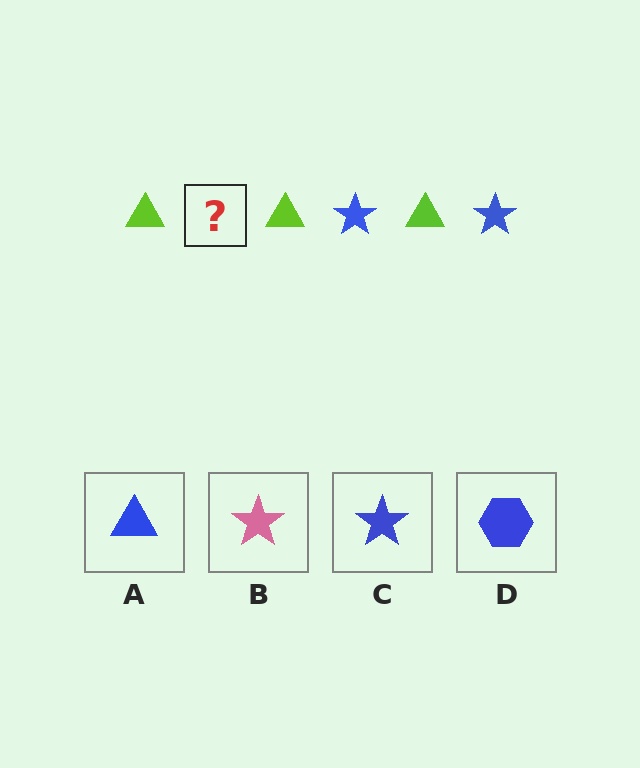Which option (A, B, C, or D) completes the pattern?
C.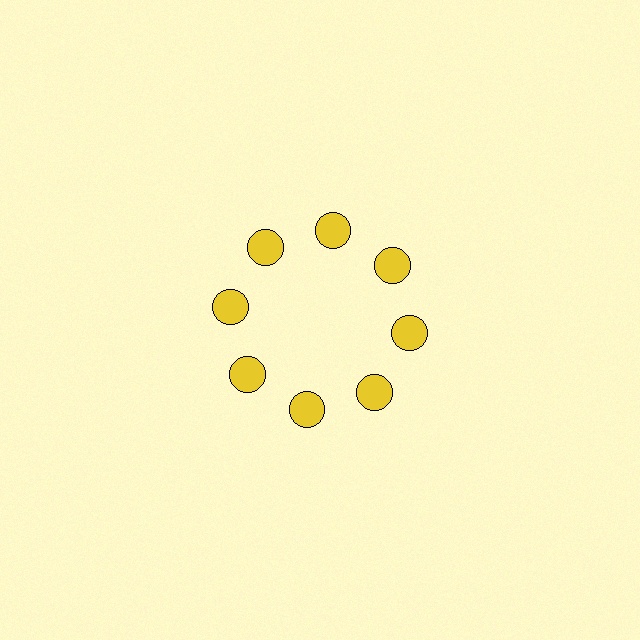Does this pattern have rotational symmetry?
Yes, this pattern has 8-fold rotational symmetry. It looks the same after rotating 45 degrees around the center.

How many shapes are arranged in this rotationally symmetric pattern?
There are 8 shapes, arranged in 8 groups of 1.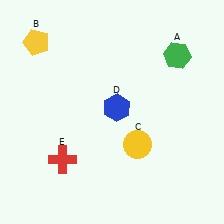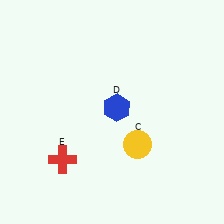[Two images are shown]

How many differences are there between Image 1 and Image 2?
There are 2 differences between the two images.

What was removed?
The green hexagon (A), the yellow pentagon (B) were removed in Image 2.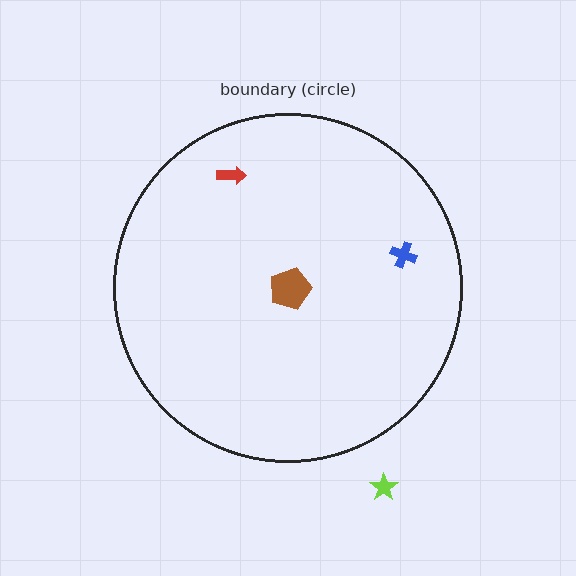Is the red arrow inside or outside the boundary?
Inside.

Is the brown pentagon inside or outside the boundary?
Inside.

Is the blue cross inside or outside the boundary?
Inside.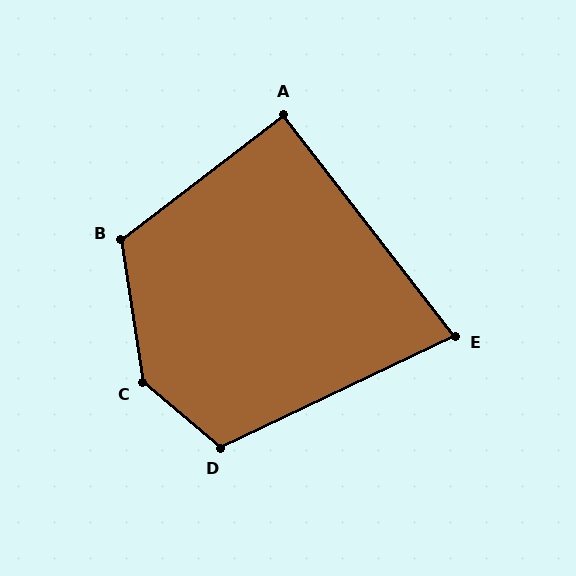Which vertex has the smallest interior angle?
E, at approximately 78 degrees.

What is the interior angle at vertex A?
Approximately 90 degrees (approximately right).